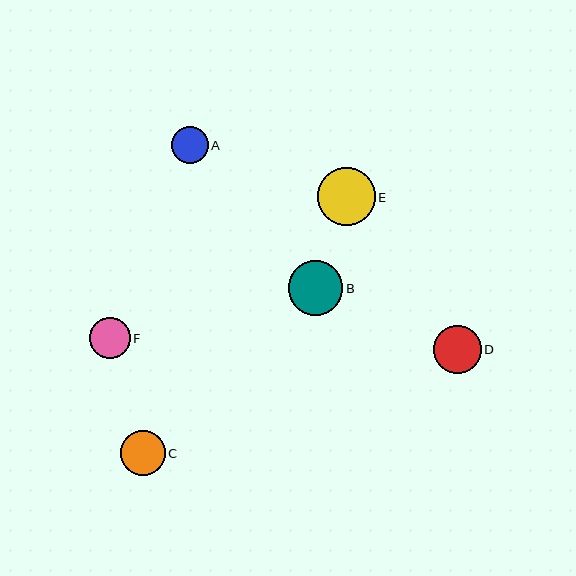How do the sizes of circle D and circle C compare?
Circle D and circle C are approximately the same size.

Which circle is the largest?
Circle E is the largest with a size of approximately 58 pixels.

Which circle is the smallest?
Circle A is the smallest with a size of approximately 37 pixels.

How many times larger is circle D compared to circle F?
Circle D is approximately 1.2 times the size of circle F.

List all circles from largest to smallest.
From largest to smallest: E, B, D, C, F, A.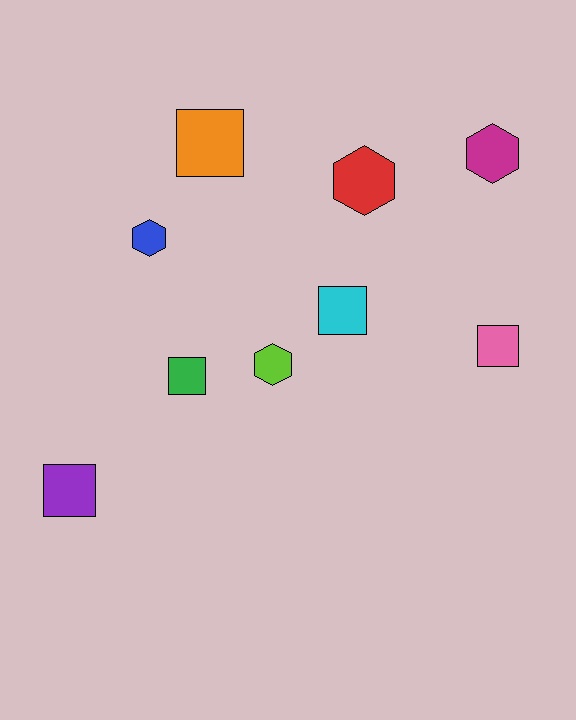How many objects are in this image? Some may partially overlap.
There are 9 objects.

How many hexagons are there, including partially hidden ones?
There are 4 hexagons.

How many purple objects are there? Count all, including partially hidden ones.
There is 1 purple object.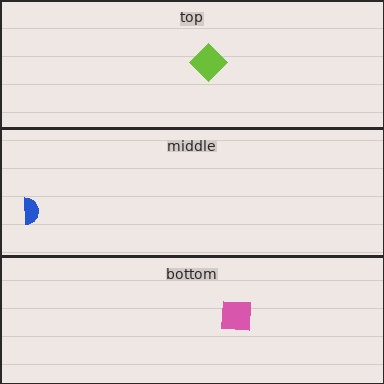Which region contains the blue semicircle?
The middle region.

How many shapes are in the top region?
1.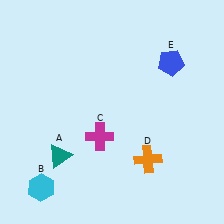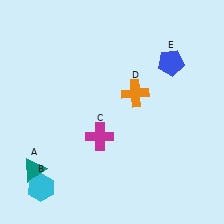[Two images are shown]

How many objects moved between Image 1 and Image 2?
2 objects moved between the two images.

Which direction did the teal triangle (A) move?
The teal triangle (A) moved left.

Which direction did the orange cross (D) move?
The orange cross (D) moved up.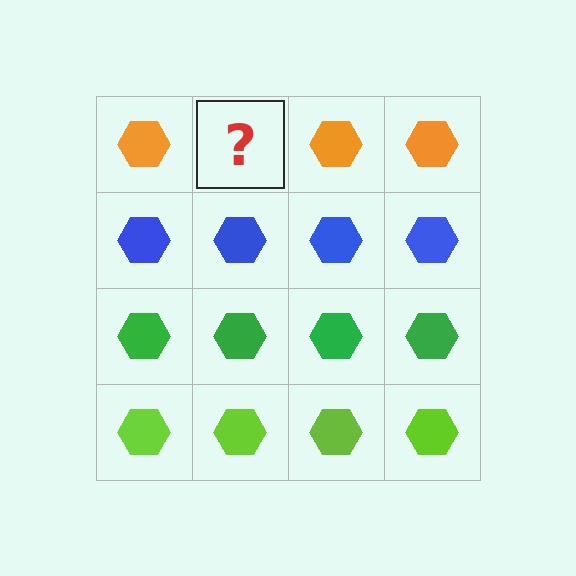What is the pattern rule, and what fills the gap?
The rule is that each row has a consistent color. The gap should be filled with an orange hexagon.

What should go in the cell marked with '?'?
The missing cell should contain an orange hexagon.